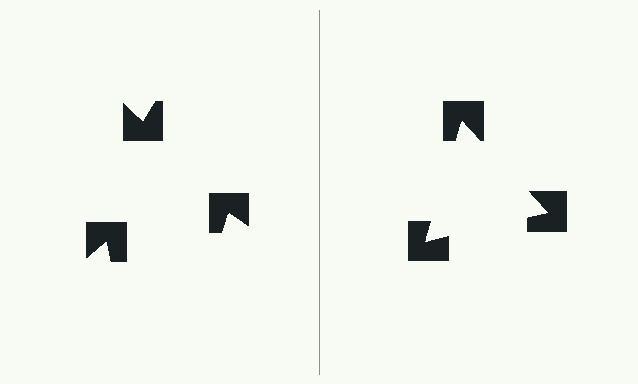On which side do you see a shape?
An illusory triangle appears on the right side. On the left side the wedge cuts are rotated, so no coherent shape forms.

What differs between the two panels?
The notched squares are positioned identically on both sides; only the wedge orientations differ. On the right they align to a triangle; on the left they are misaligned.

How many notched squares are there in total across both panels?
6 — 3 on each side.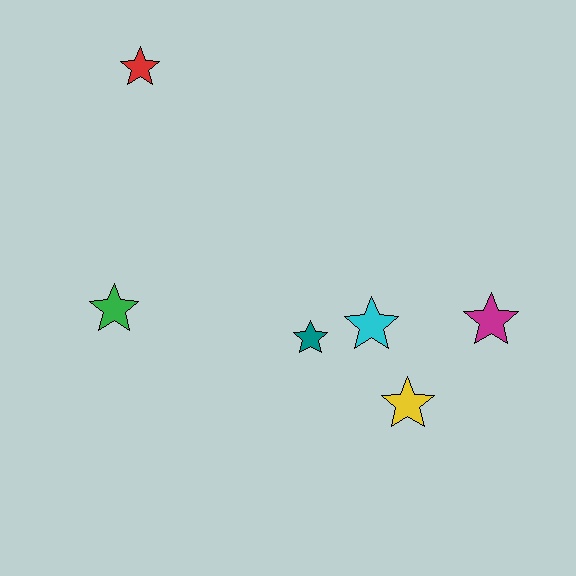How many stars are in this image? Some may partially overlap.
There are 6 stars.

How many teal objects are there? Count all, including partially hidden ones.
There is 1 teal object.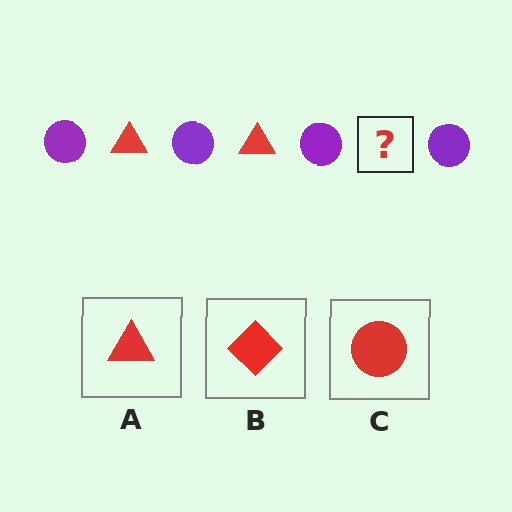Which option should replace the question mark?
Option A.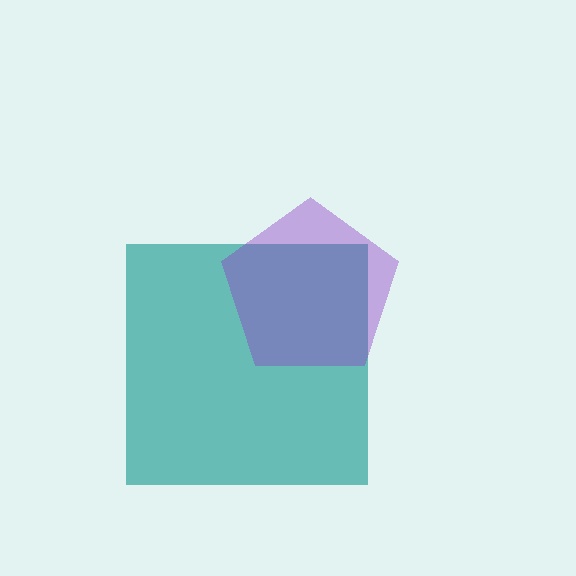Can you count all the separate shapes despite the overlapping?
Yes, there are 2 separate shapes.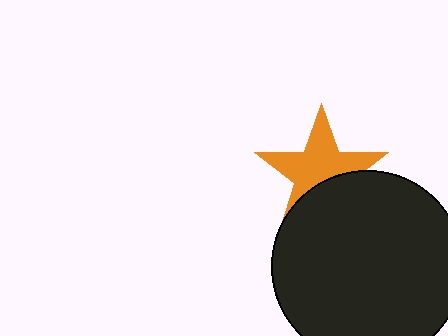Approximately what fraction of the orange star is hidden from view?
Roughly 35% of the orange star is hidden behind the black circle.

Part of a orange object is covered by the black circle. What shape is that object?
It is a star.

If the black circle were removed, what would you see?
You would see the complete orange star.